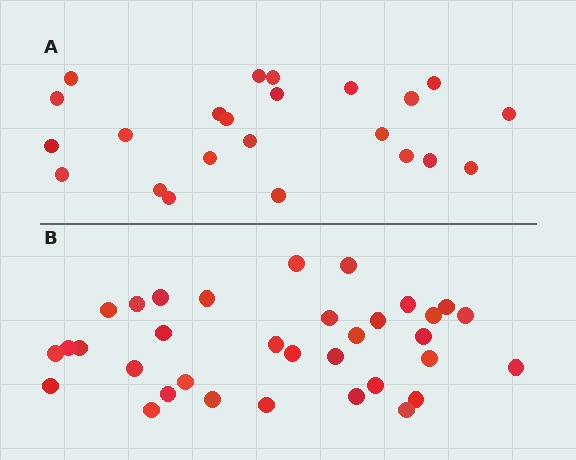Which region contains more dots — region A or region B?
Region B (the bottom region) has more dots.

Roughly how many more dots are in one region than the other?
Region B has roughly 12 or so more dots than region A.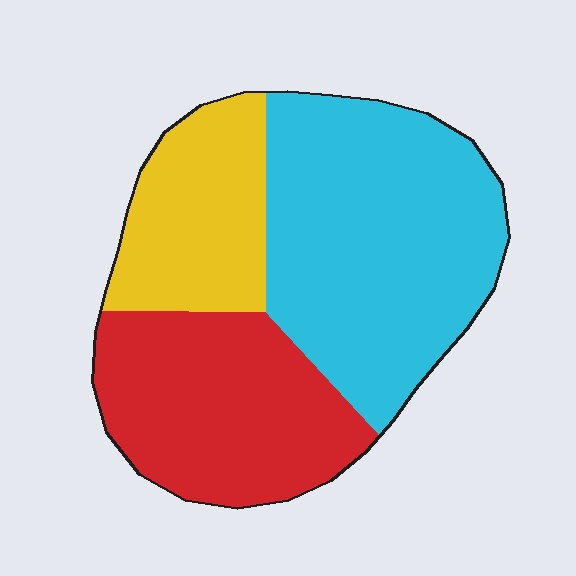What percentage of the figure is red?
Red takes up about one third (1/3) of the figure.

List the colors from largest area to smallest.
From largest to smallest: cyan, red, yellow.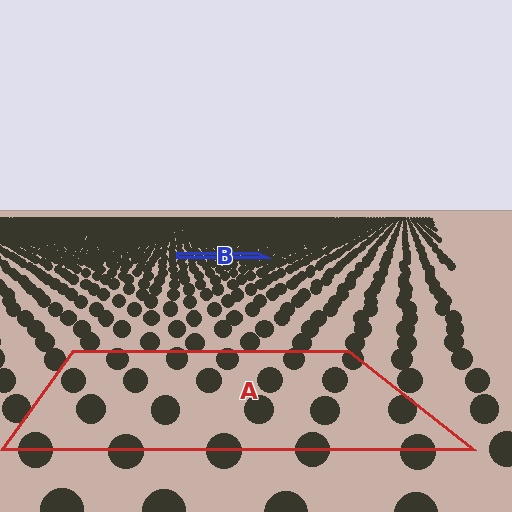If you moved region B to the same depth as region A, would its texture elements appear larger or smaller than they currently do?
They would appear larger. At a closer depth, the same texture elements are projected at a bigger on-screen size.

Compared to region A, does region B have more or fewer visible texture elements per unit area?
Region B has more texture elements per unit area — they are packed more densely because it is farther away.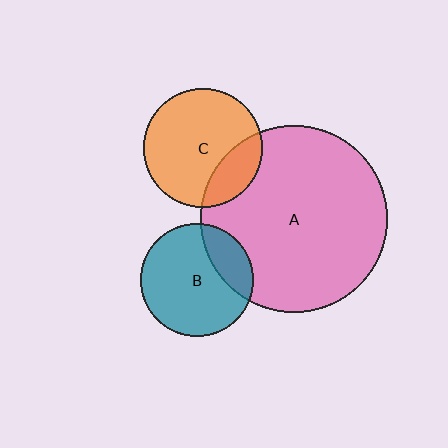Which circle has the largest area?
Circle A (pink).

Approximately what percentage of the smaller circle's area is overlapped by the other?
Approximately 20%.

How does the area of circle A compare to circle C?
Approximately 2.4 times.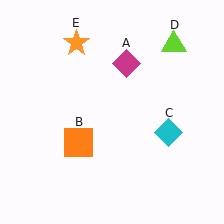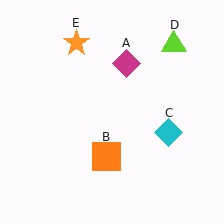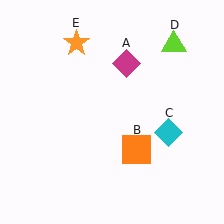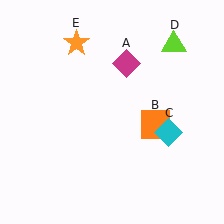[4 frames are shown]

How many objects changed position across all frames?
1 object changed position: orange square (object B).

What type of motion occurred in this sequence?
The orange square (object B) rotated counterclockwise around the center of the scene.